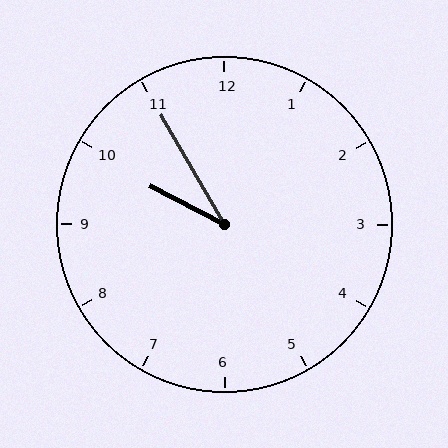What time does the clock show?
9:55.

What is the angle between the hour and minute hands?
Approximately 32 degrees.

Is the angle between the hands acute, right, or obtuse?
It is acute.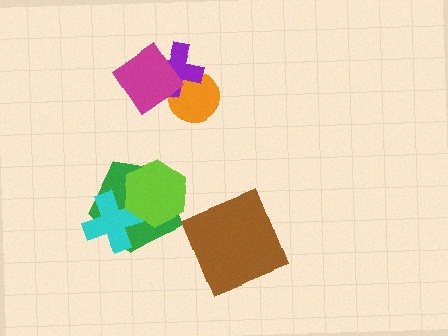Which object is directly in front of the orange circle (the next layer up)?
The purple cross is directly in front of the orange circle.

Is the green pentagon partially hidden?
Yes, it is partially covered by another shape.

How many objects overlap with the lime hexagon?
2 objects overlap with the lime hexagon.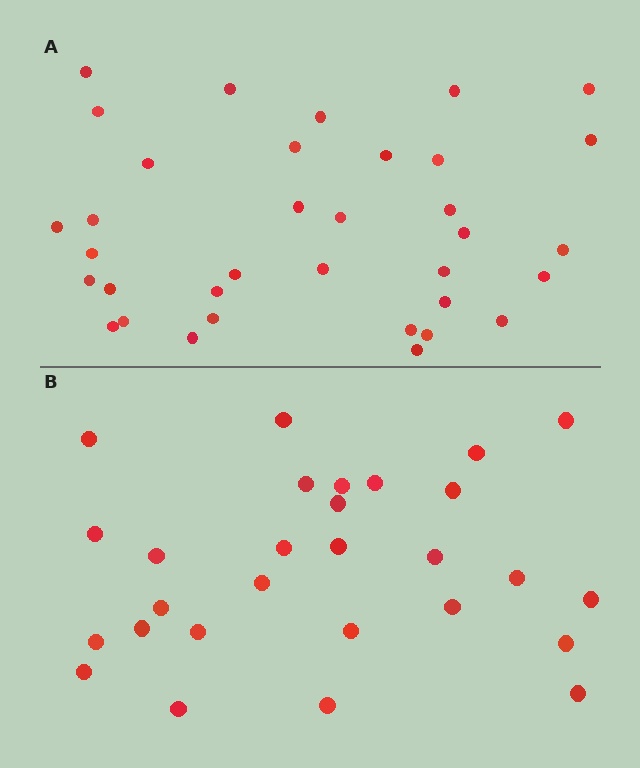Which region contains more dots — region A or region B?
Region A (the top region) has more dots.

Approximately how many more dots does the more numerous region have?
Region A has roughly 8 or so more dots than region B.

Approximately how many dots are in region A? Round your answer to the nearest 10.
About 40 dots. (The exact count is 35, which rounds to 40.)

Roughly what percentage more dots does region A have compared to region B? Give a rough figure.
About 25% more.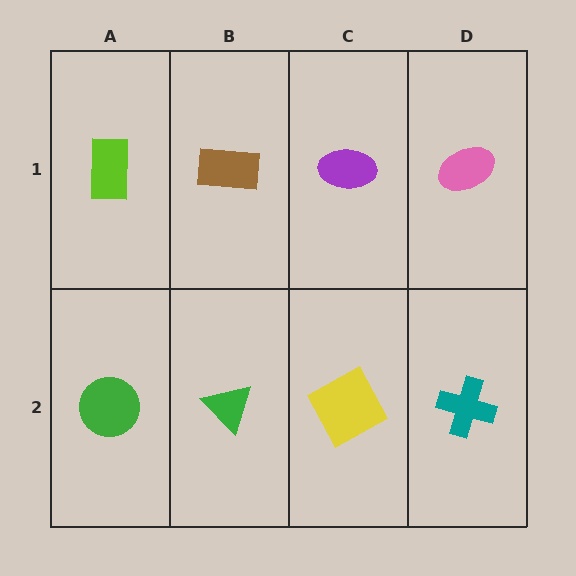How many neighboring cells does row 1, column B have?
3.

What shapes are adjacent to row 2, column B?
A brown rectangle (row 1, column B), a green circle (row 2, column A), a yellow square (row 2, column C).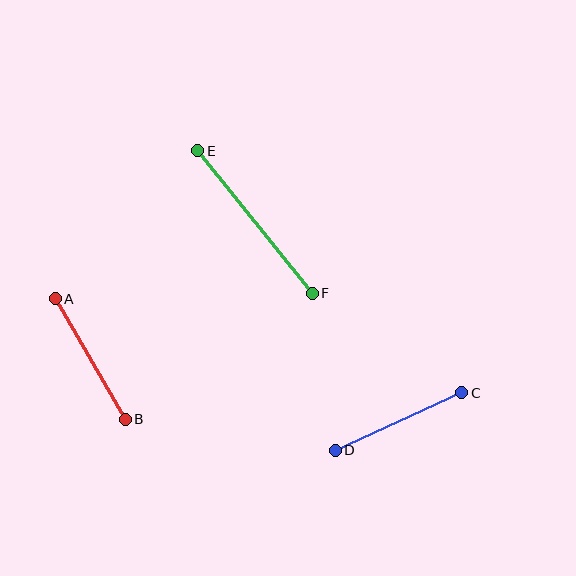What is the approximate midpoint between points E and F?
The midpoint is at approximately (255, 222) pixels.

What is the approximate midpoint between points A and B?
The midpoint is at approximately (90, 359) pixels.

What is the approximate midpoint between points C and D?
The midpoint is at approximately (399, 421) pixels.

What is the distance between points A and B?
The distance is approximately 139 pixels.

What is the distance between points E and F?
The distance is approximately 183 pixels.